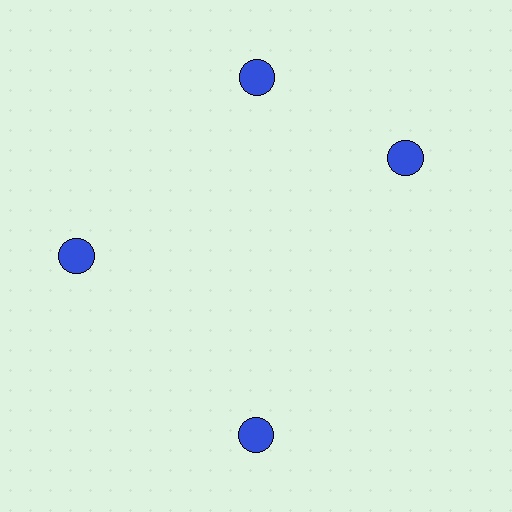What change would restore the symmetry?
The symmetry would be restored by rotating it back into even spacing with its neighbors so that all 4 circles sit at equal angles and equal distance from the center.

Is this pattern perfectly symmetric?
No. The 4 blue circles are arranged in a ring, but one element near the 3 o'clock position is rotated out of alignment along the ring, breaking the 4-fold rotational symmetry.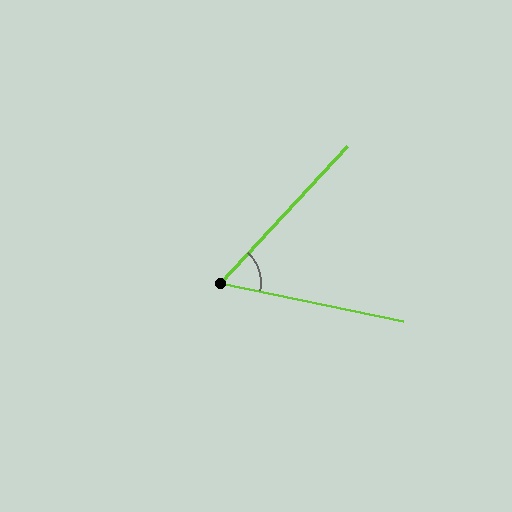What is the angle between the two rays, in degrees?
Approximately 59 degrees.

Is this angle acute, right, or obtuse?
It is acute.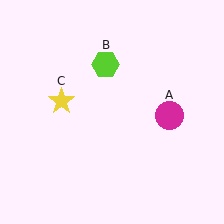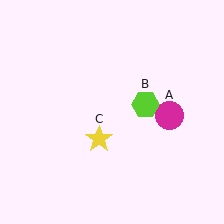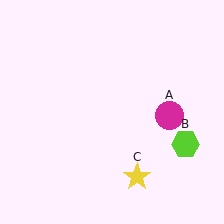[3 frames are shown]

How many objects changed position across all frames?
2 objects changed position: lime hexagon (object B), yellow star (object C).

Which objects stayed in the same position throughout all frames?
Magenta circle (object A) remained stationary.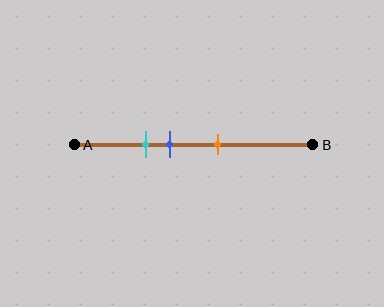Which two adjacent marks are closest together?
The cyan and blue marks are the closest adjacent pair.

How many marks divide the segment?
There are 3 marks dividing the segment.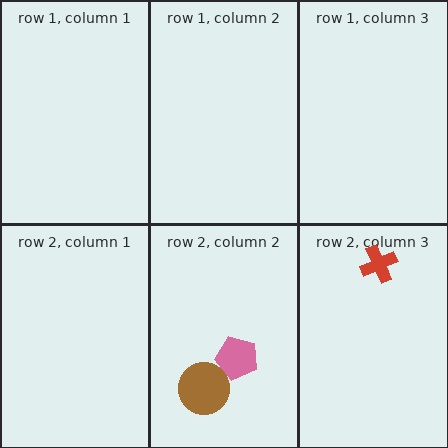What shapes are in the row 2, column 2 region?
The pink pentagon, the brown circle.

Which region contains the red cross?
The row 2, column 3 region.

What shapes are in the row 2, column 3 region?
The red cross.